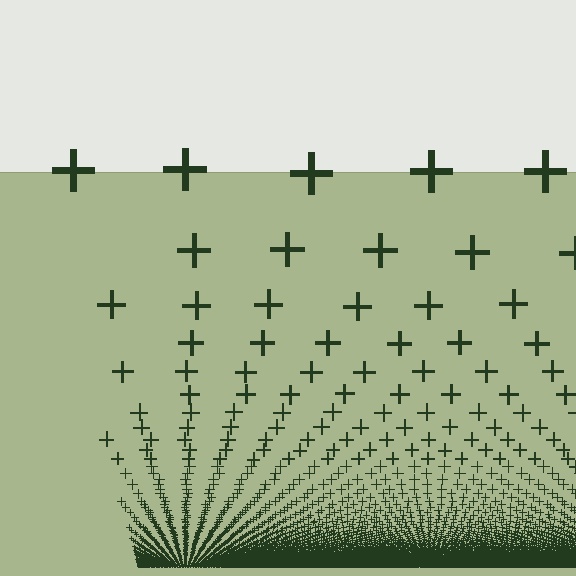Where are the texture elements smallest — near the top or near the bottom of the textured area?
Near the bottom.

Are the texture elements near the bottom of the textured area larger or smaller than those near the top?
Smaller. The gradient is inverted — elements near the bottom are smaller and denser.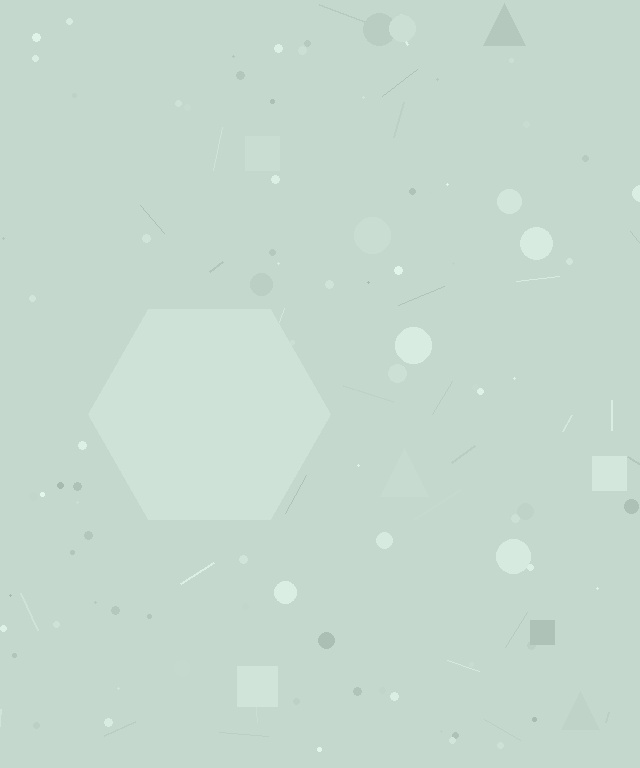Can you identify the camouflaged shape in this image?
The camouflaged shape is a hexagon.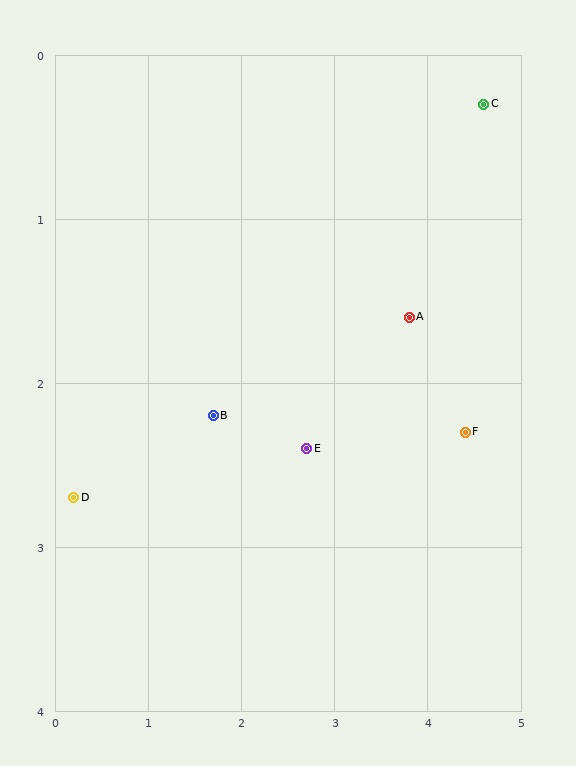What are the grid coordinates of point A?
Point A is at approximately (3.8, 1.6).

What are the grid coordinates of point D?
Point D is at approximately (0.2, 2.7).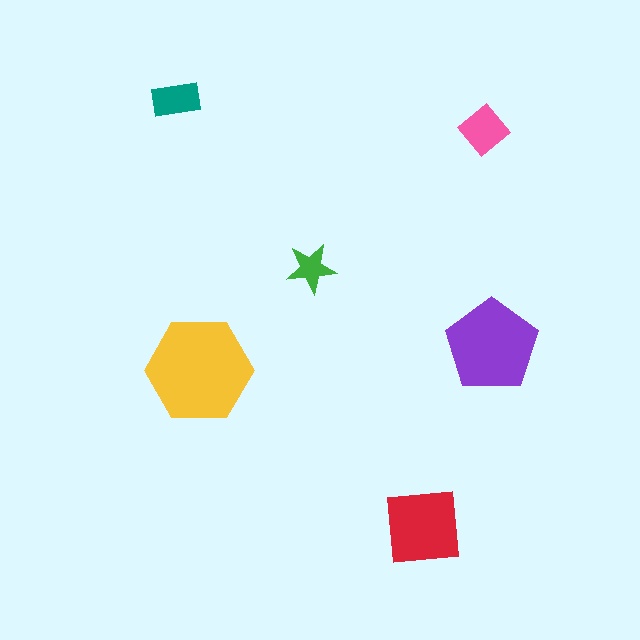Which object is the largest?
The yellow hexagon.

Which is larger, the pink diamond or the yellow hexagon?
The yellow hexagon.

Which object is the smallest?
The green star.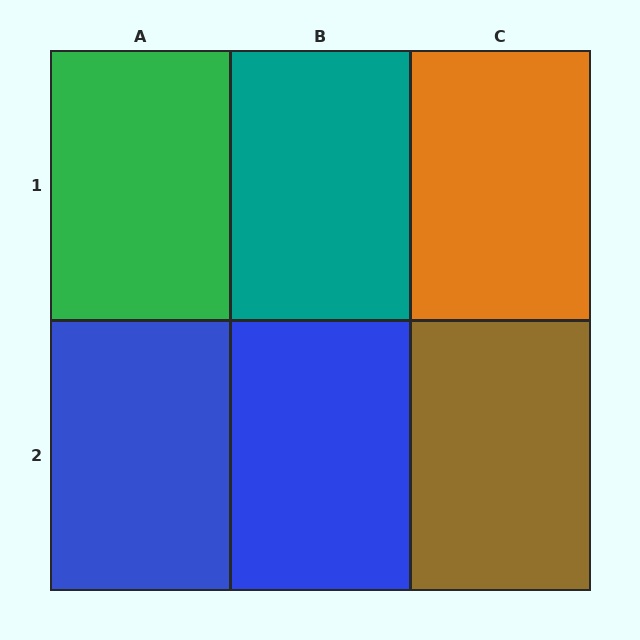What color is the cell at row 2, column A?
Blue.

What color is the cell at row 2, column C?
Brown.